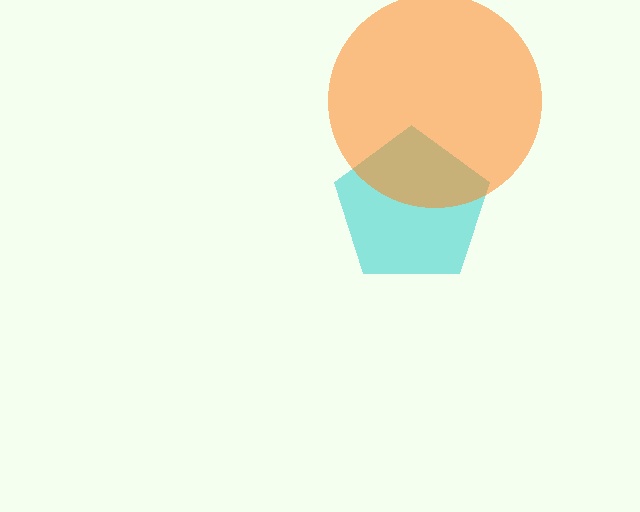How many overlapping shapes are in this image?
There are 2 overlapping shapes in the image.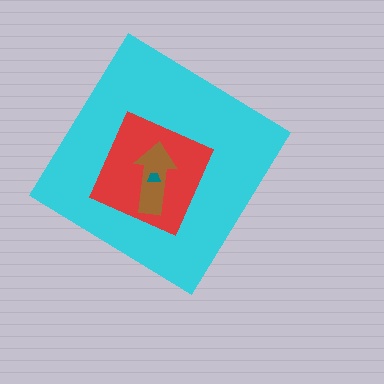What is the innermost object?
The teal trapezoid.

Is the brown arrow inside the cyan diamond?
Yes.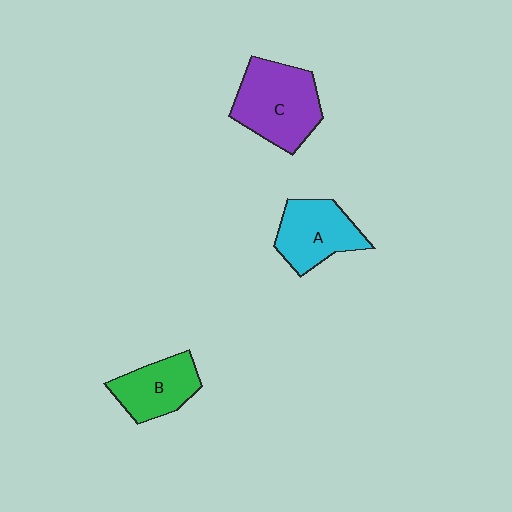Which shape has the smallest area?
Shape B (green).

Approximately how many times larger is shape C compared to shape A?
Approximately 1.3 times.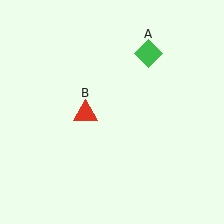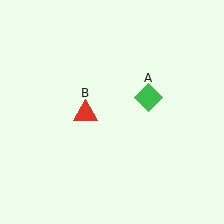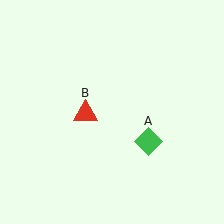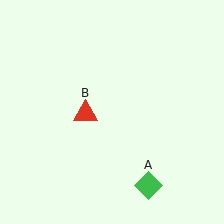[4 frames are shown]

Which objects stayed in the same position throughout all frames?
Red triangle (object B) remained stationary.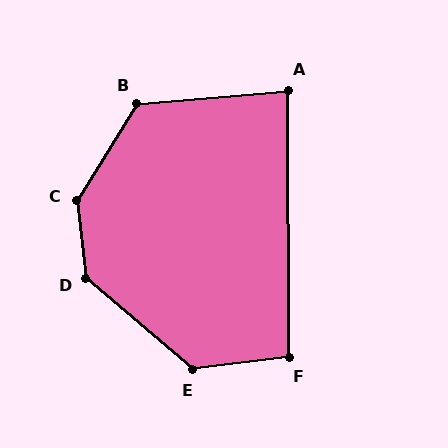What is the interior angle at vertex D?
Approximately 137 degrees (obtuse).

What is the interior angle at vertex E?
Approximately 133 degrees (obtuse).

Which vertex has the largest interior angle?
C, at approximately 142 degrees.